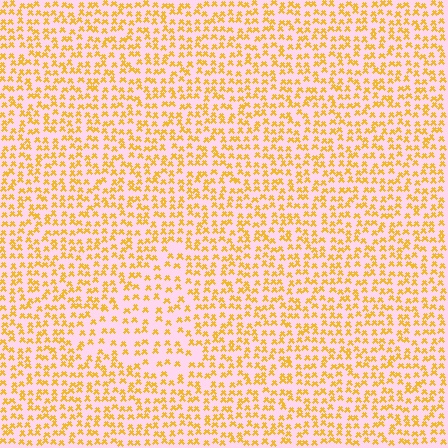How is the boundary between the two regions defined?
The boundary is defined by a change in element density (approximately 1.7x ratio). All elements are the same color, size, and shape.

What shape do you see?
I see a triangle.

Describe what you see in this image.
The image contains small yellow elements arranged at two different densities. A triangle-shaped region is visible where the elements are less densely packed than the surrounding area.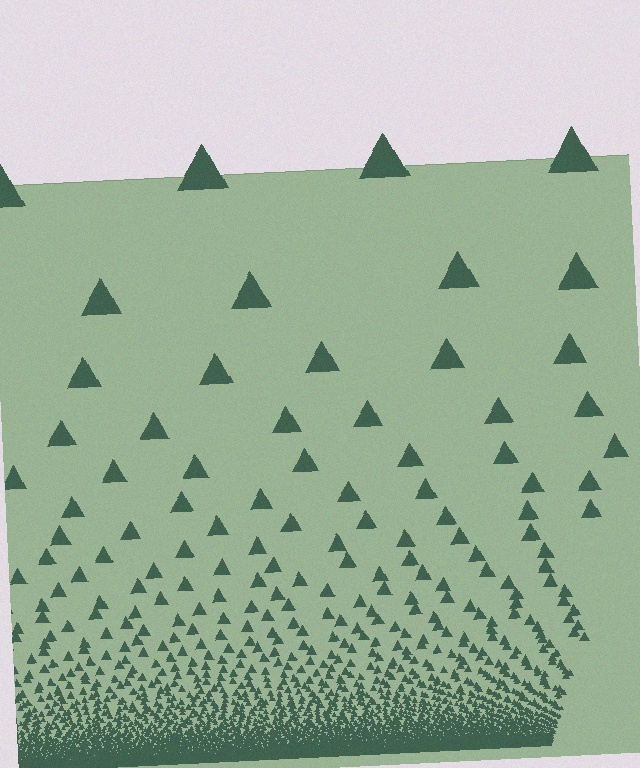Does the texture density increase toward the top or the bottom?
Density increases toward the bottom.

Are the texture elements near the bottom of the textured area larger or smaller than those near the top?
Smaller. The gradient is inverted — elements near the bottom are smaller and denser.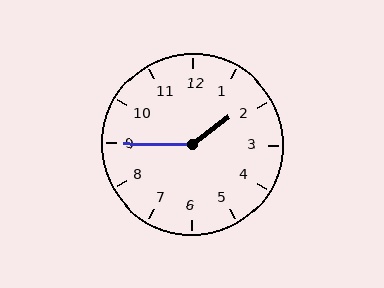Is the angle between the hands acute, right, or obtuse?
It is obtuse.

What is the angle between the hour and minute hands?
Approximately 142 degrees.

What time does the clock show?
1:45.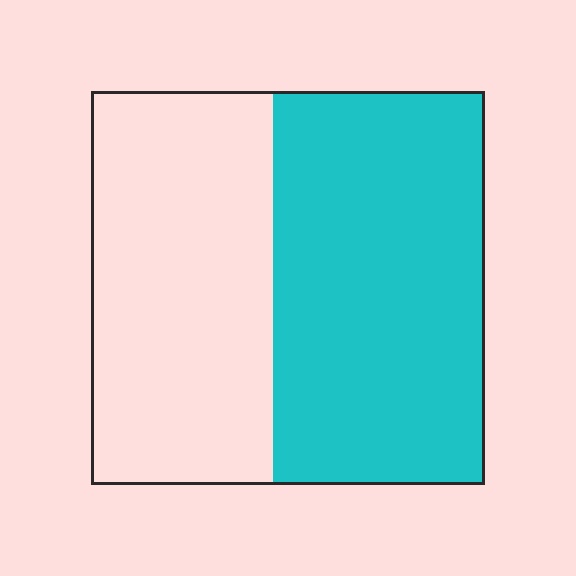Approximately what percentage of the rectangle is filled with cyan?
Approximately 55%.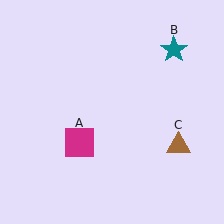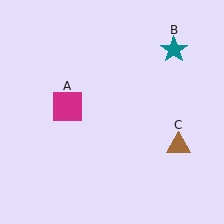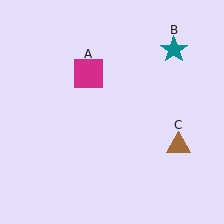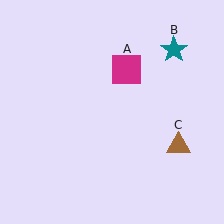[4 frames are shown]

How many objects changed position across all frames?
1 object changed position: magenta square (object A).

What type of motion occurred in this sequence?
The magenta square (object A) rotated clockwise around the center of the scene.